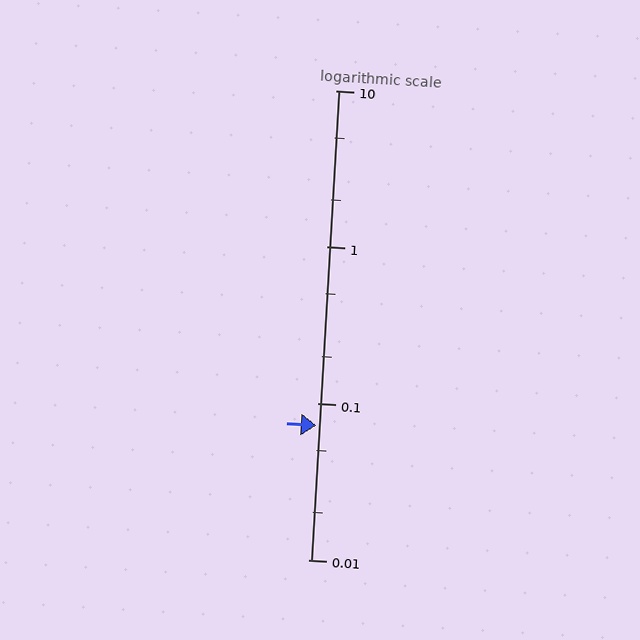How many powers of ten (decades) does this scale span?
The scale spans 3 decades, from 0.01 to 10.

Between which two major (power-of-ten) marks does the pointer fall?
The pointer is between 0.01 and 0.1.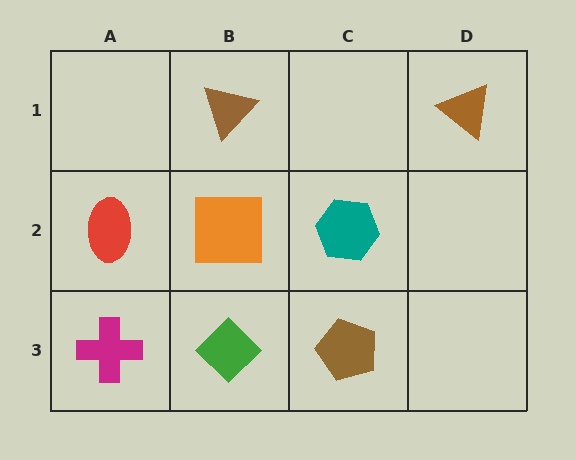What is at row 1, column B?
A brown triangle.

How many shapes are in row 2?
3 shapes.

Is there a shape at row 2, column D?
No, that cell is empty.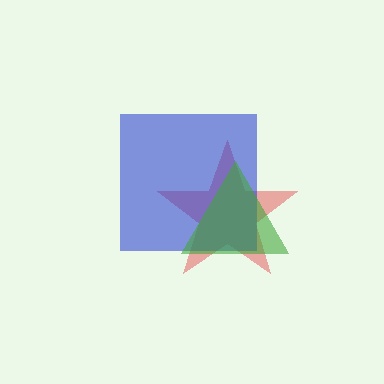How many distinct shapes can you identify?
There are 3 distinct shapes: a red star, a blue square, a green triangle.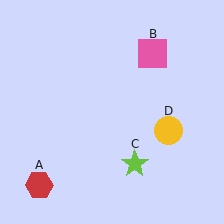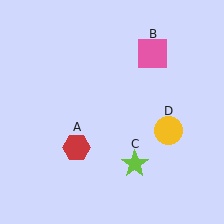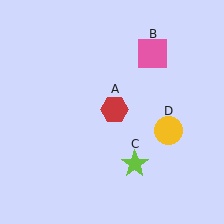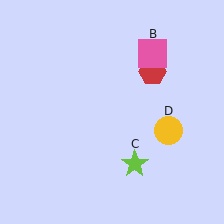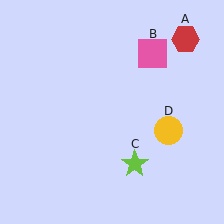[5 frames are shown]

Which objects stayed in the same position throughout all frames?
Pink square (object B) and lime star (object C) and yellow circle (object D) remained stationary.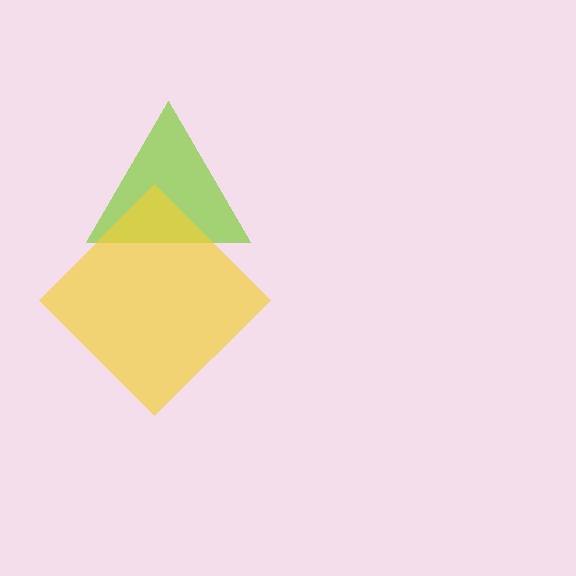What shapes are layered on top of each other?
The layered shapes are: a lime triangle, a yellow diamond.